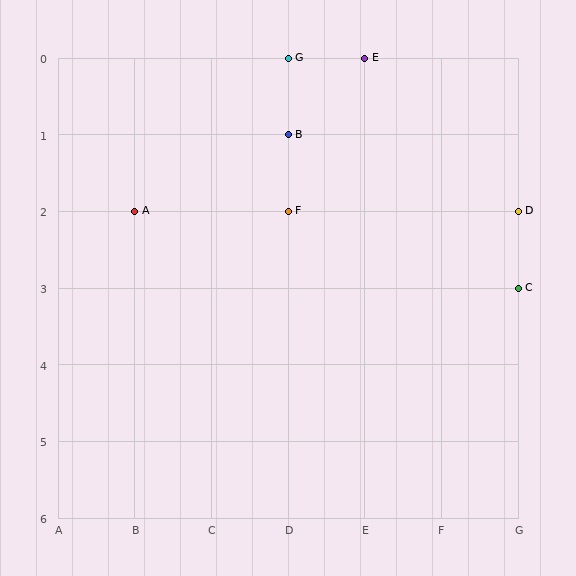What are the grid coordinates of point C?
Point C is at grid coordinates (G, 3).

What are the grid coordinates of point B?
Point B is at grid coordinates (D, 1).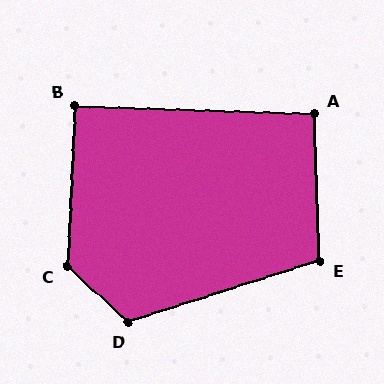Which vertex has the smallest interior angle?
B, at approximately 91 degrees.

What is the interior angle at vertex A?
Approximately 94 degrees (approximately right).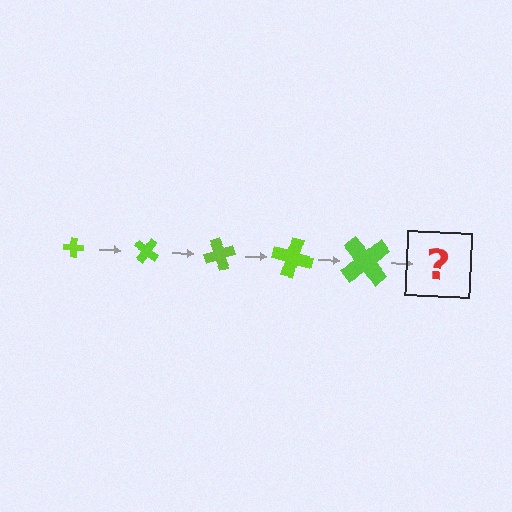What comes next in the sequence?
The next element should be a cross, larger than the previous one and rotated 175 degrees from the start.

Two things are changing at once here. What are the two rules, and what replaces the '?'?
The two rules are that the cross grows larger each step and it rotates 35 degrees each step. The '?' should be a cross, larger than the previous one and rotated 175 degrees from the start.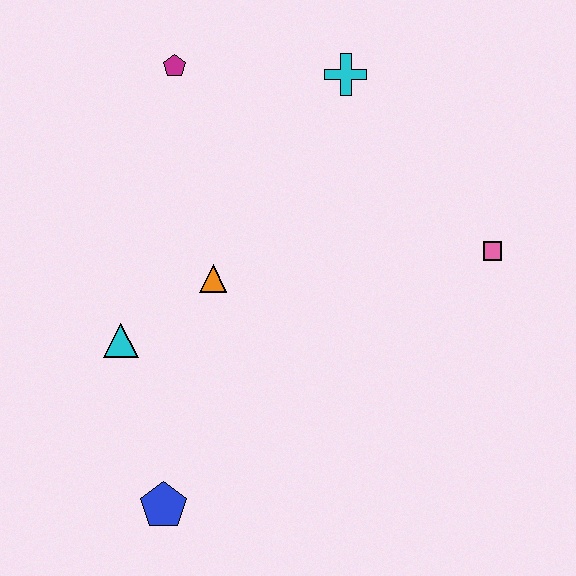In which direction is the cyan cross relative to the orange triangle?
The cyan cross is above the orange triangle.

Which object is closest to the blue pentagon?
The cyan triangle is closest to the blue pentagon.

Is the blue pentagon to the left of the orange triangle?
Yes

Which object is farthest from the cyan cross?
The blue pentagon is farthest from the cyan cross.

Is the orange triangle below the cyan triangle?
No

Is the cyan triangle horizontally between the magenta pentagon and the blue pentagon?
No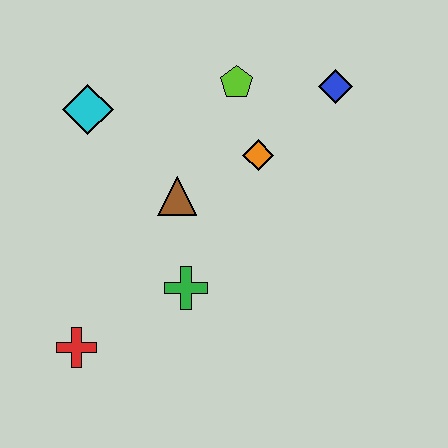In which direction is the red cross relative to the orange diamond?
The red cross is below the orange diamond.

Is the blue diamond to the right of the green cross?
Yes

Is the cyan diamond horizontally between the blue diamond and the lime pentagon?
No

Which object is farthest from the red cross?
The blue diamond is farthest from the red cross.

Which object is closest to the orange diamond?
The lime pentagon is closest to the orange diamond.